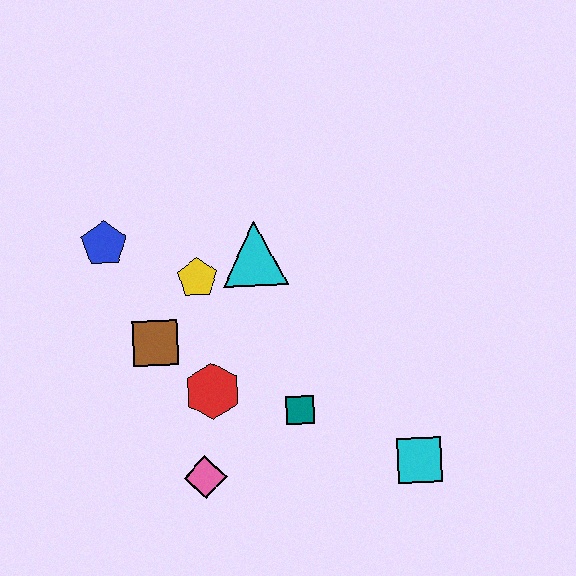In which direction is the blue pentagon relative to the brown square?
The blue pentagon is above the brown square.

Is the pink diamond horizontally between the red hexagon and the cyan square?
No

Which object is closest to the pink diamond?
The red hexagon is closest to the pink diamond.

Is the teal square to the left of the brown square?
No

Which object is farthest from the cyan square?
The blue pentagon is farthest from the cyan square.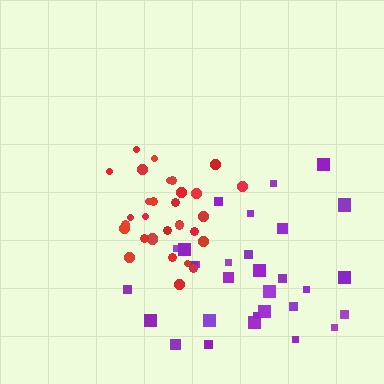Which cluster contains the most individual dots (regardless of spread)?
Purple (32).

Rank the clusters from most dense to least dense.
red, purple.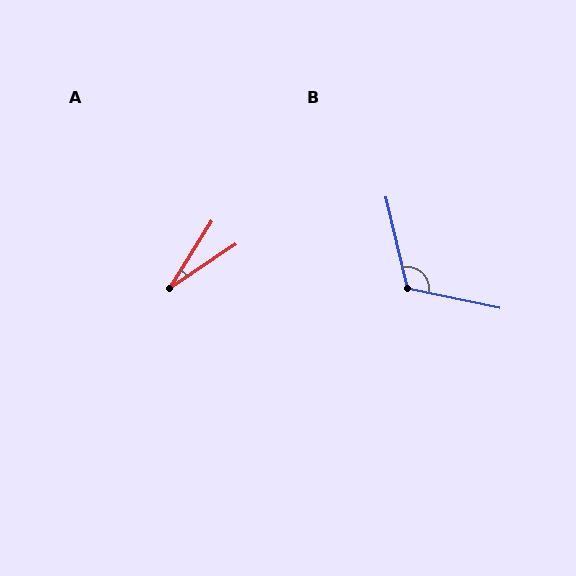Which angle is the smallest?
A, at approximately 24 degrees.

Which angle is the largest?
B, at approximately 115 degrees.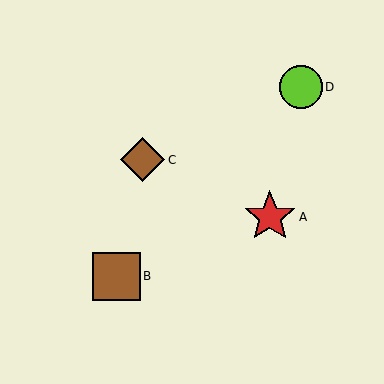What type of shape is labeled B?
Shape B is a brown square.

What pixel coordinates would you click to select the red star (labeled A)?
Click at (270, 217) to select the red star A.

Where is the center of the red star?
The center of the red star is at (270, 217).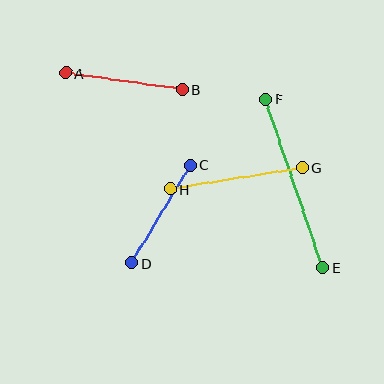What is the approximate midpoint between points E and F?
The midpoint is at approximately (294, 184) pixels.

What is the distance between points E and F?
The distance is approximately 178 pixels.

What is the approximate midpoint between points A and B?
The midpoint is at approximately (124, 81) pixels.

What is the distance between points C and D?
The distance is approximately 114 pixels.